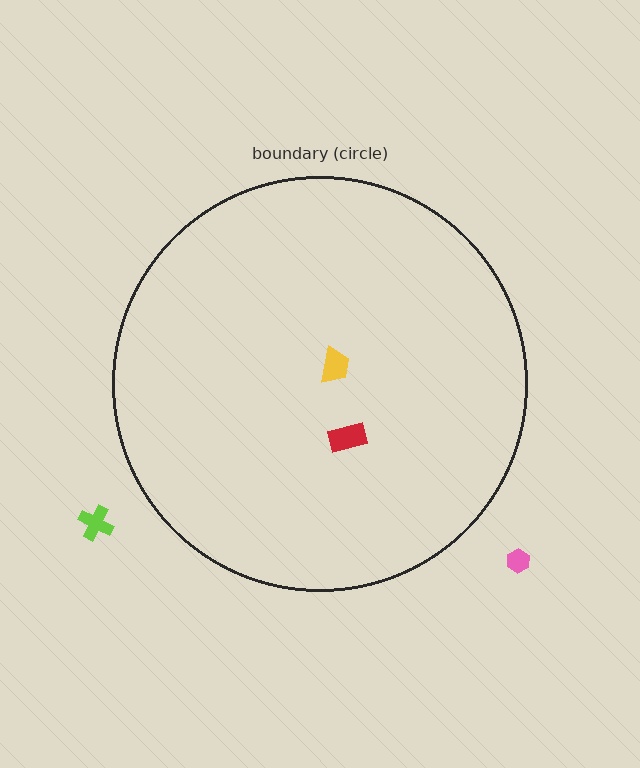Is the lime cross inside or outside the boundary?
Outside.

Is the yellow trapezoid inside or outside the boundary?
Inside.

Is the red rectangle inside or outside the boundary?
Inside.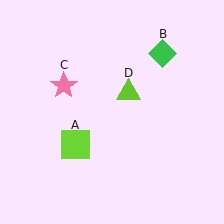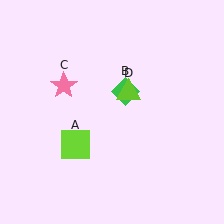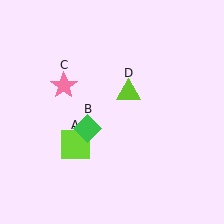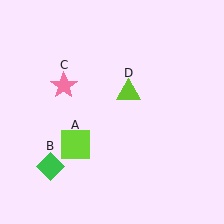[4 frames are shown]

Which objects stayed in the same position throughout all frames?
Lime square (object A) and pink star (object C) and lime triangle (object D) remained stationary.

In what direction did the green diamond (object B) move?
The green diamond (object B) moved down and to the left.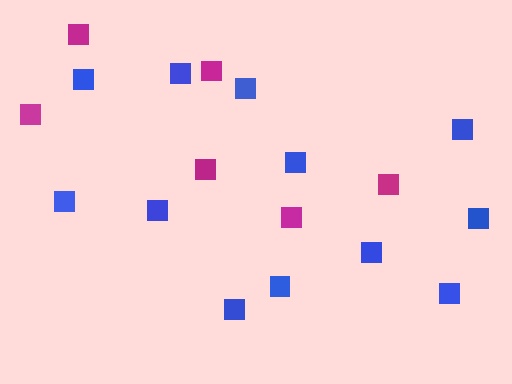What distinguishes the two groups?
There are 2 groups: one group of blue squares (12) and one group of magenta squares (6).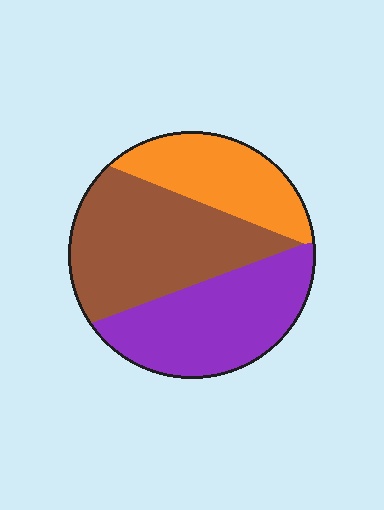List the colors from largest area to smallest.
From largest to smallest: brown, purple, orange.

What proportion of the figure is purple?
Purple takes up between a third and a half of the figure.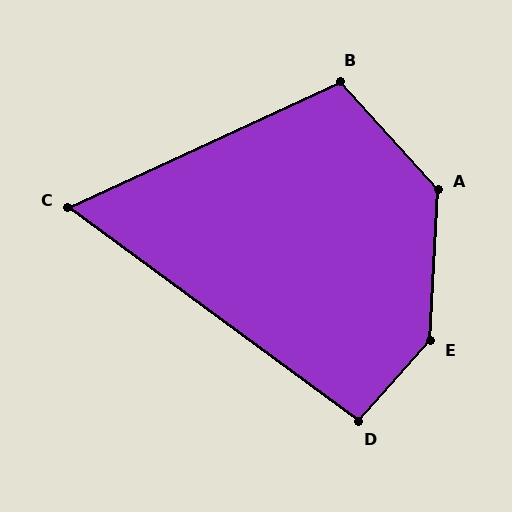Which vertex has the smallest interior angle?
C, at approximately 61 degrees.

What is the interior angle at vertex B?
Approximately 107 degrees (obtuse).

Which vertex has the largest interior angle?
E, at approximately 141 degrees.